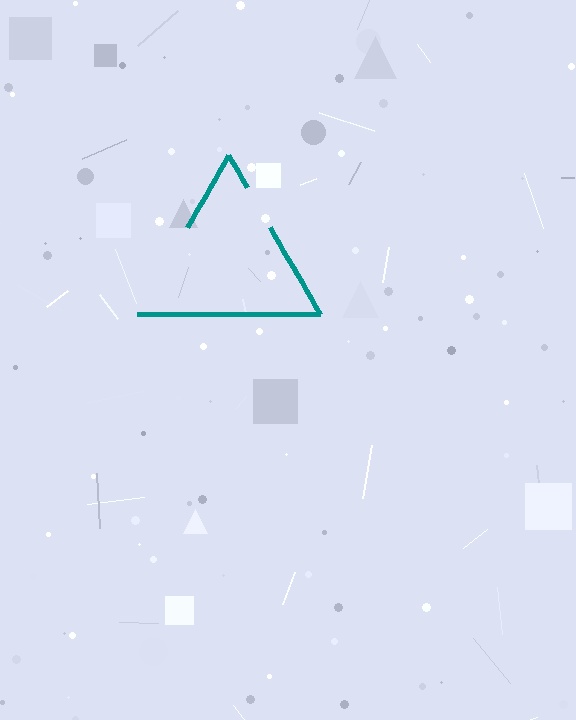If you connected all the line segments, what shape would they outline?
They would outline a triangle.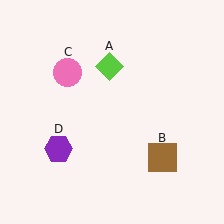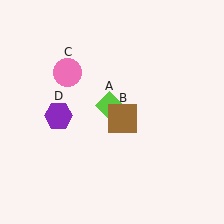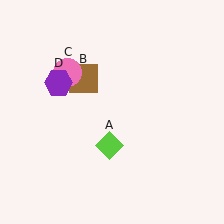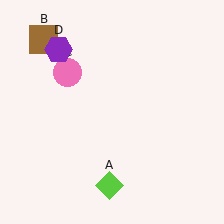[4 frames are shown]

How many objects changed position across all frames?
3 objects changed position: lime diamond (object A), brown square (object B), purple hexagon (object D).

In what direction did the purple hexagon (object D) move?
The purple hexagon (object D) moved up.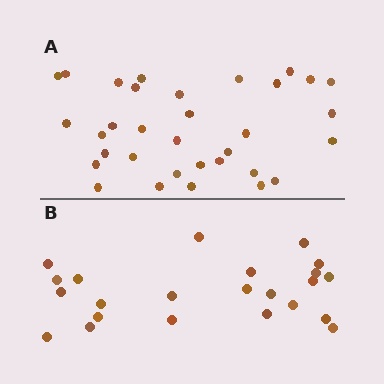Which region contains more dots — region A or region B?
Region A (the top region) has more dots.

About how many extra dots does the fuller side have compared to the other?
Region A has roughly 10 or so more dots than region B.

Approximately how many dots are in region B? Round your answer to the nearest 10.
About 20 dots. (The exact count is 23, which rounds to 20.)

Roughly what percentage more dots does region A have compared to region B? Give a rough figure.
About 45% more.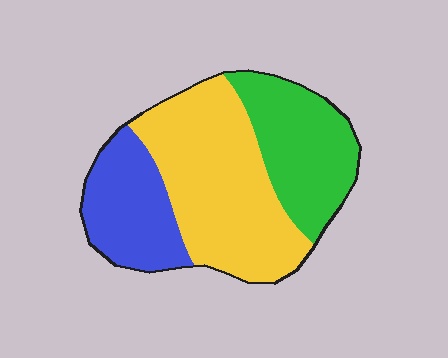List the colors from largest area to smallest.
From largest to smallest: yellow, green, blue.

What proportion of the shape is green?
Green covers roughly 30% of the shape.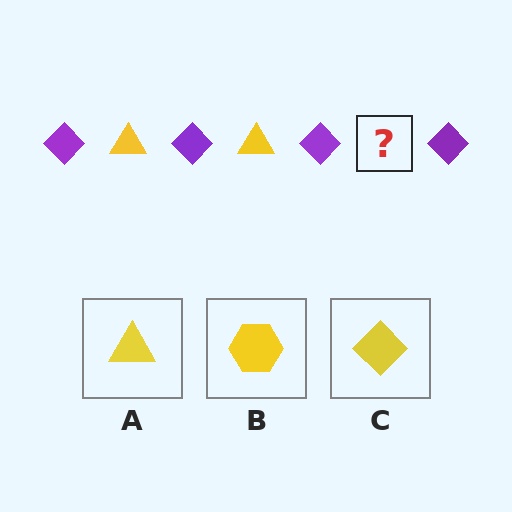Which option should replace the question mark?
Option A.